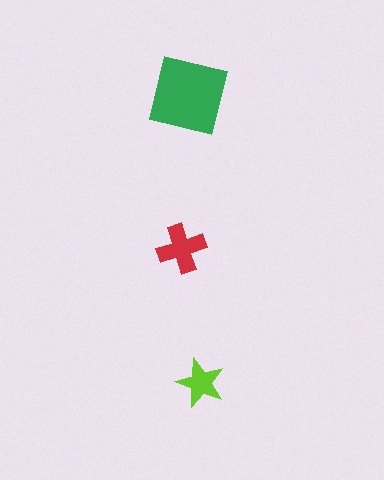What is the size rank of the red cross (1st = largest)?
2nd.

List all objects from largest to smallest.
The green square, the red cross, the lime star.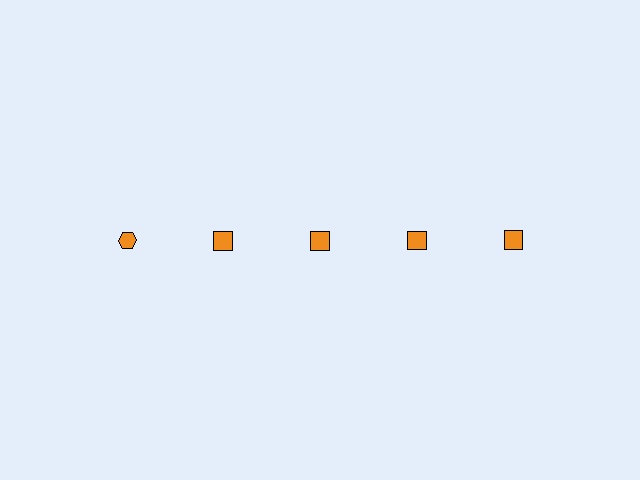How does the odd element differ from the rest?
It has a different shape: hexagon instead of square.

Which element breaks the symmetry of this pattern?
The orange hexagon in the top row, leftmost column breaks the symmetry. All other shapes are orange squares.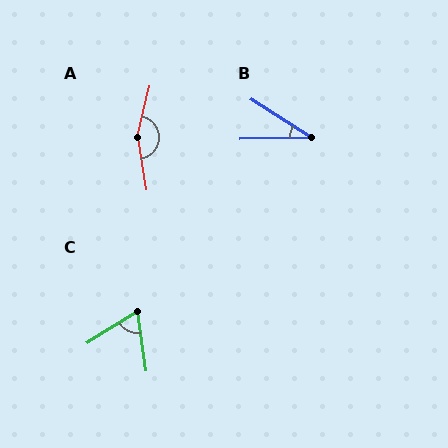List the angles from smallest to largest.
B (33°), C (66°), A (157°).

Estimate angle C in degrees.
Approximately 66 degrees.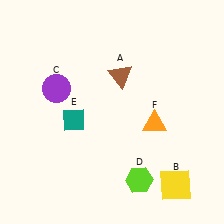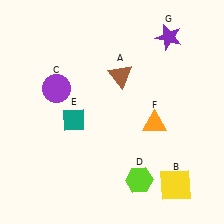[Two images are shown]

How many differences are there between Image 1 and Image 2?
There is 1 difference between the two images.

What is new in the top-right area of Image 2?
A purple star (G) was added in the top-right area of Image 2.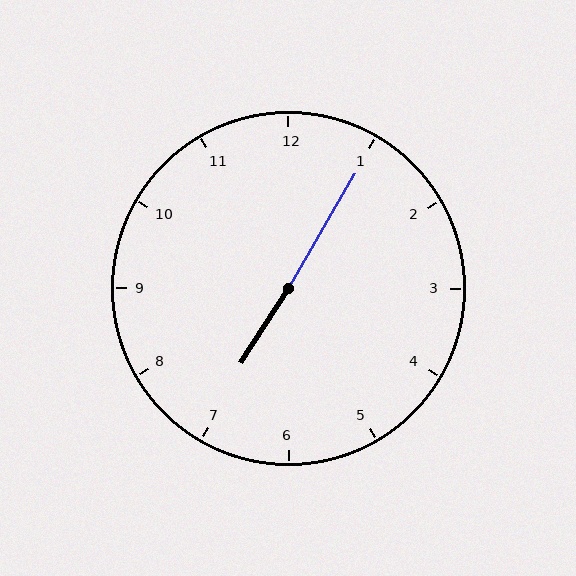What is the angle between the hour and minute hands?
Approximately 178 degrees.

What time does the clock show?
7:05.